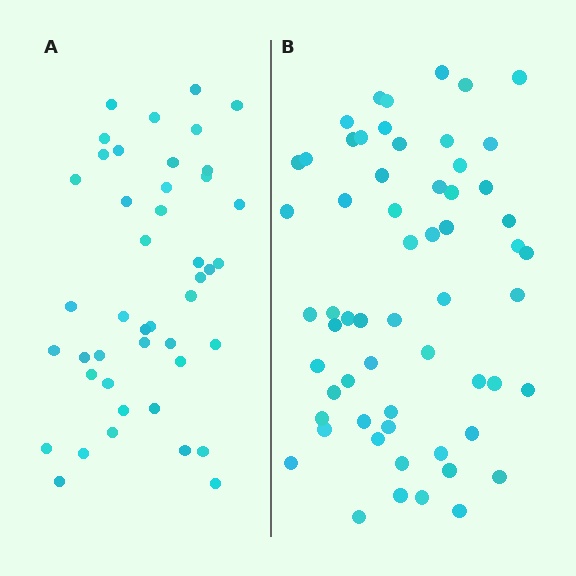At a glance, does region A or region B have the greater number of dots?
Region B (the right region) has more dots.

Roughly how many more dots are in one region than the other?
Region B has approximately 15 more dots than region A.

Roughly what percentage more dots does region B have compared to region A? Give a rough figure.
About 35% more.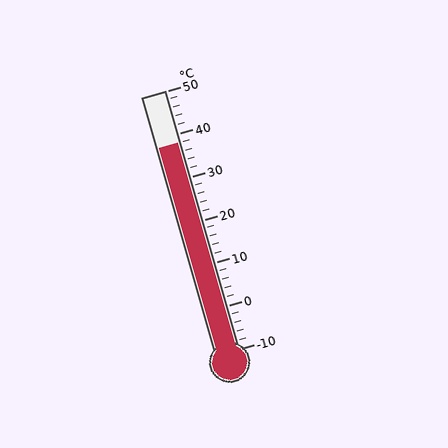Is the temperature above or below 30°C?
The temperature is above 30°C.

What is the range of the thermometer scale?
The thermometer scale ranges from -10°C to 50°C.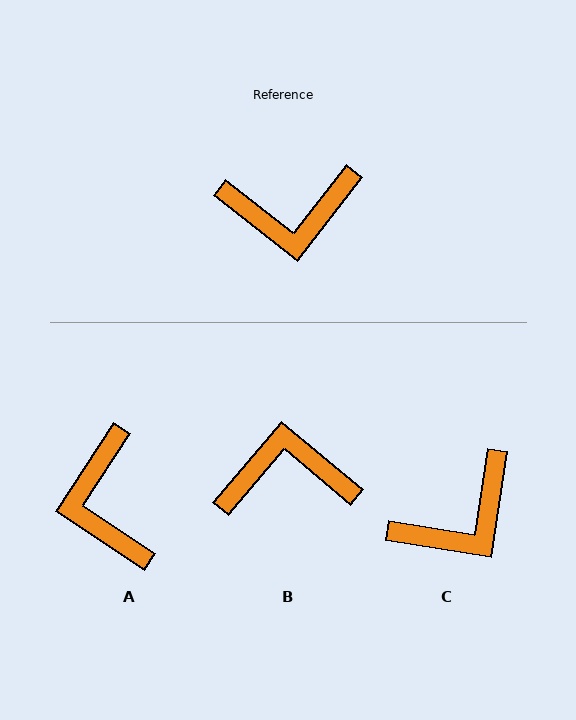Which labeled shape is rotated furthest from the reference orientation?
B, about 178 degrees away.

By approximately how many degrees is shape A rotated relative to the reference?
Approximately 85 degrees clockwise.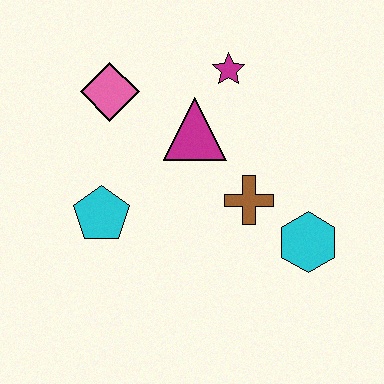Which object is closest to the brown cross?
The cyan hexagon is closest to the brown cross.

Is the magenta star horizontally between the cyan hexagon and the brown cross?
No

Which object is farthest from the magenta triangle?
The cyan hexagon is farthest from the magenta triangle.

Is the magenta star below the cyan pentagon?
No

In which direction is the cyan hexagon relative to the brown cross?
The cyan hexagon is to the right of the brown cross.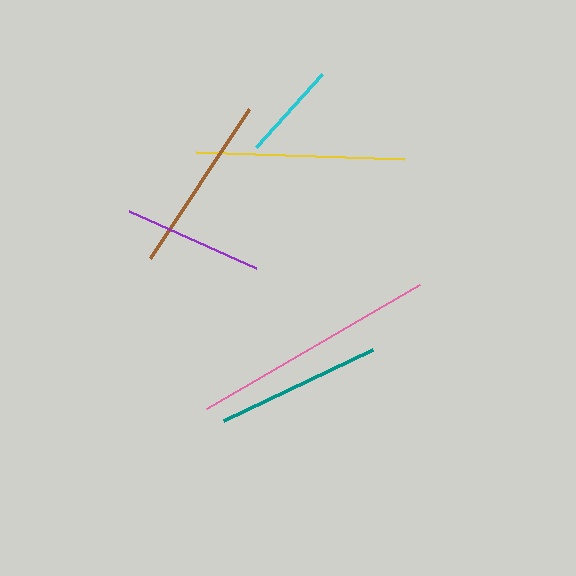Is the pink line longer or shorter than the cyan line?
The pink line is longer than the cyan line.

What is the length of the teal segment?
The teal segment is approximately 165 pixels long.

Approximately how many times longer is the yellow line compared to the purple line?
The yellow line is approximately 1.5 times the length of the purple line.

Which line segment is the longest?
The pink line is the longest at approximately 246 pixels.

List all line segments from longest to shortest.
From longest to shortest: pink, yellow, brown, teal, purple, cyan.